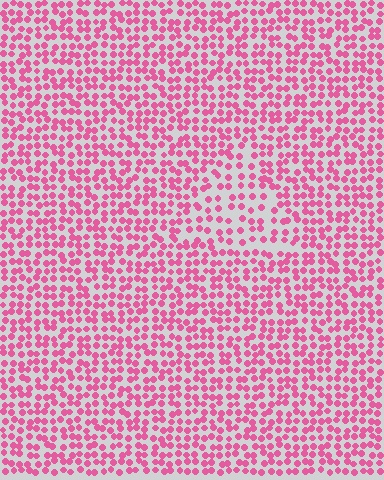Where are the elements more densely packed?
The elements are more densely packed outside the triangle boundary.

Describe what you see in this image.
The image contains small pink elements arranged at two different densities. A triangle-shaped region is visible where the elements are less densely packed than the surrounding area.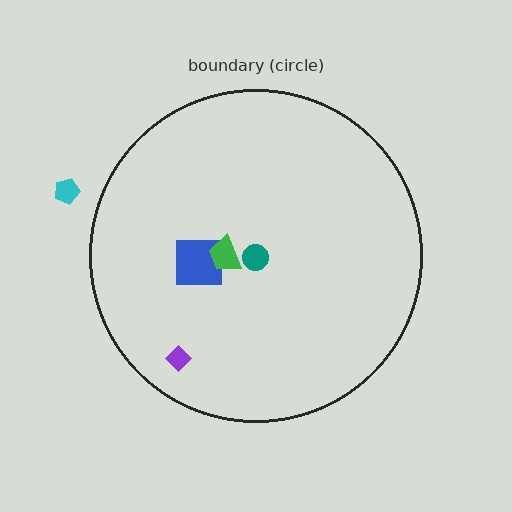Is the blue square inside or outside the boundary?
Inside.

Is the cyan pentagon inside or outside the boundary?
Outside.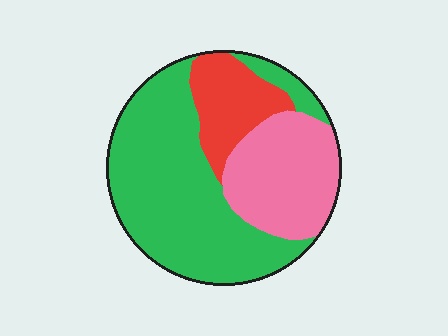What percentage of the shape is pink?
Pink covers about 25% of the shape.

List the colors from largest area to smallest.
From largest to smallest: green, pink, red.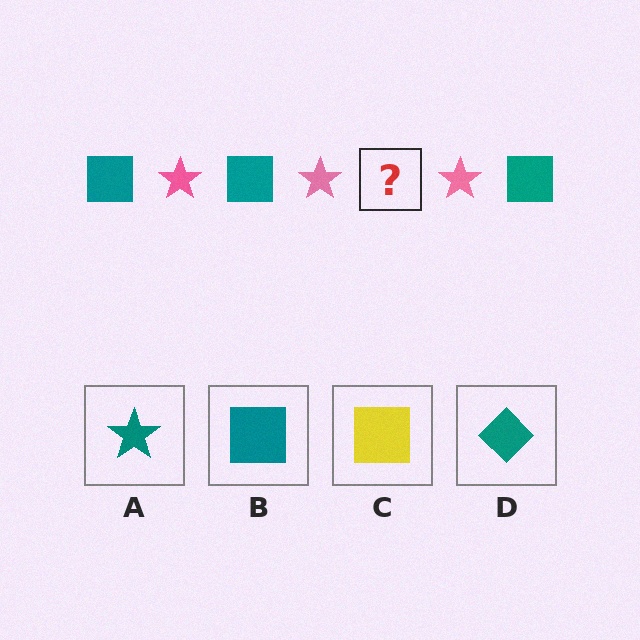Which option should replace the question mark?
Option B.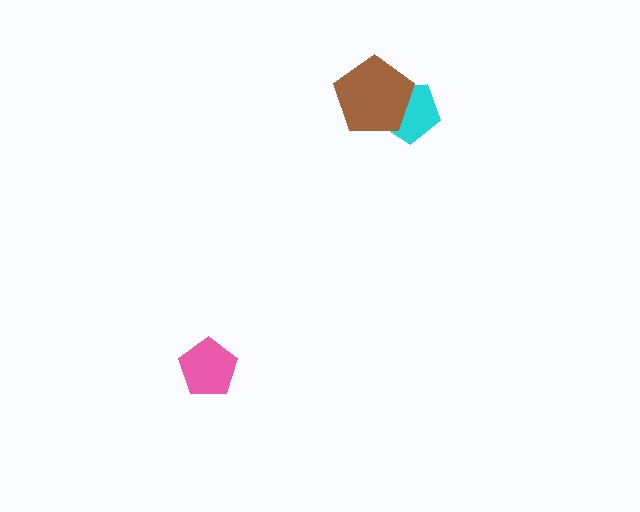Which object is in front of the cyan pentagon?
The brown pentagon is in front of the cyan pentagon.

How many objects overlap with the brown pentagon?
1 object overlaps with the brown pentagon.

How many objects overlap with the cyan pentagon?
1 object overlaps with the cyan pentagon.